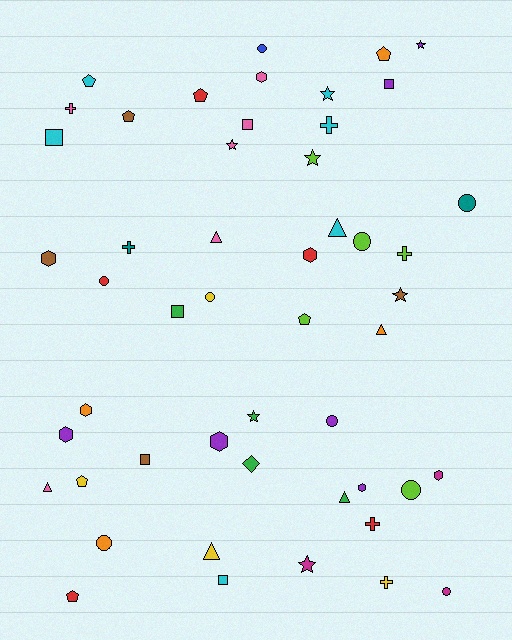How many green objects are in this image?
There are 4 green objects.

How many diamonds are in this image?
There is 1 diamond.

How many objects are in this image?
There are 50 objects.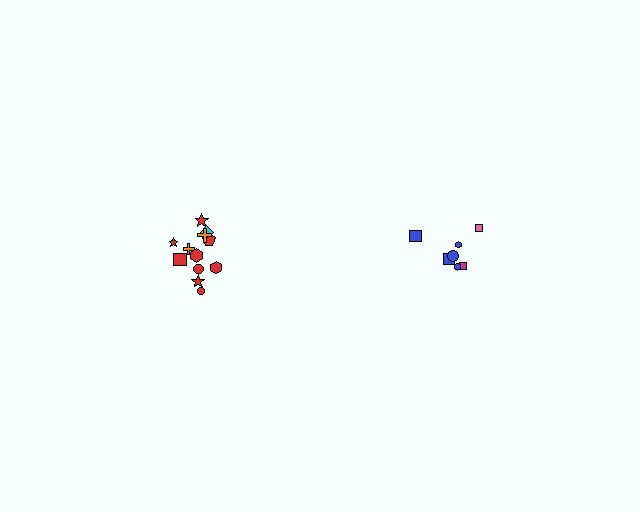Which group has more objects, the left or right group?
The left group.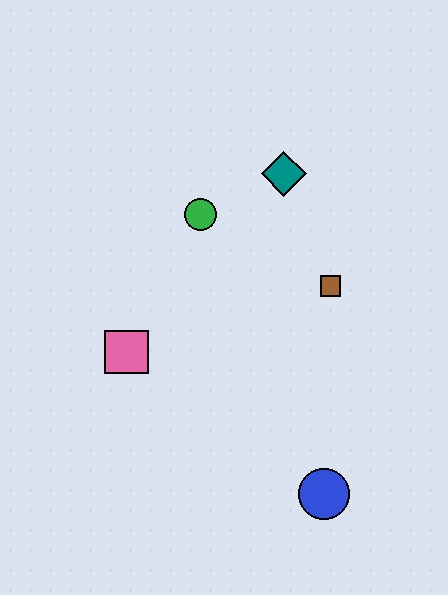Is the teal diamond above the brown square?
Yes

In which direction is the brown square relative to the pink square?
The brown square is to the right of the pink square.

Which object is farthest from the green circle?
The blue circle is farthest from the green circle.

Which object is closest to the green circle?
The teal diamond is closest to the green circle.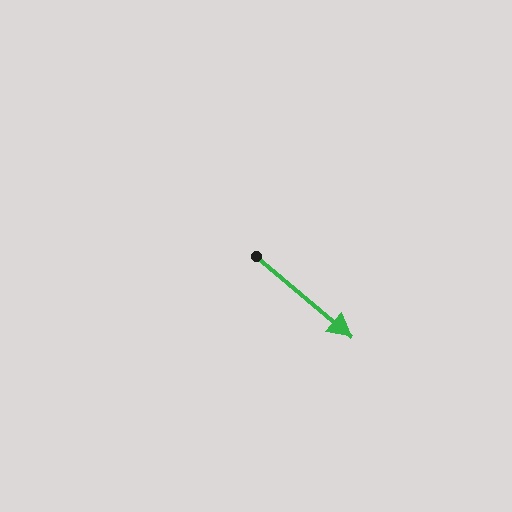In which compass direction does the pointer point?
Southeast.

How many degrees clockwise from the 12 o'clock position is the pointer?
Approximately 130 degrees.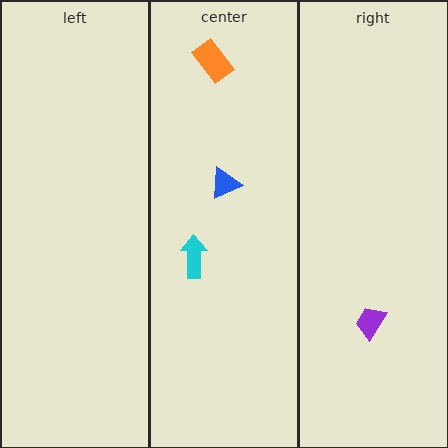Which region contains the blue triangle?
The center region.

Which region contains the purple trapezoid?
The right region.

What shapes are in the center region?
The orange rectangle, the cyan arrow, the blue triangle.